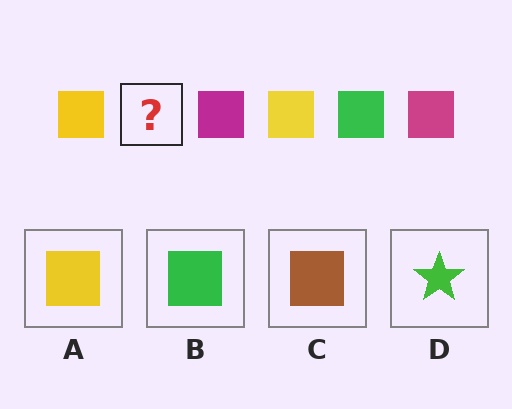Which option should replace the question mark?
Option B.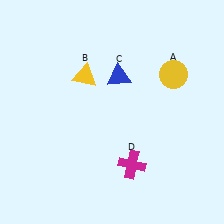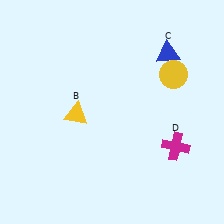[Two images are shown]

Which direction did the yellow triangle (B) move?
The yellow triangle (B) moved down.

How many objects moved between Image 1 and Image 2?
3 objects moved between the two images.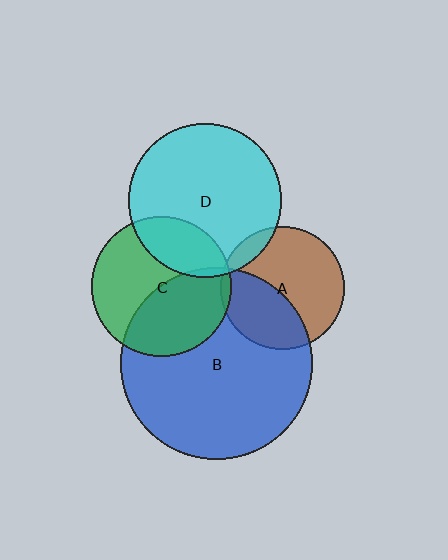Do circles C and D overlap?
Yes.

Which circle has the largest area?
Circle B (blue).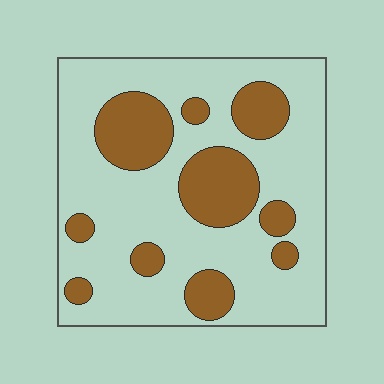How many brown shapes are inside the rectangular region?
10.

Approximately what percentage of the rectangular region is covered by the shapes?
Approximately 25%.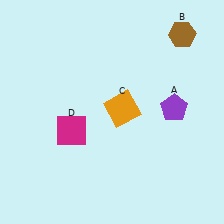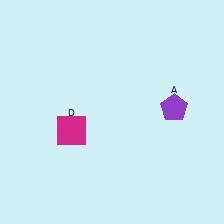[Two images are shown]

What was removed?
The orange square (C), the brown hexagon (B) were removed in Image 2.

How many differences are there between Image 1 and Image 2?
There are 2 differences between the two images.